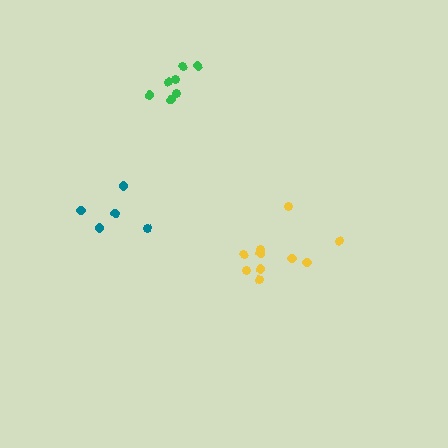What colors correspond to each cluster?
The clusters are colored: green, yellow, teal.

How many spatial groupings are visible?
There are 3 spatial groupings.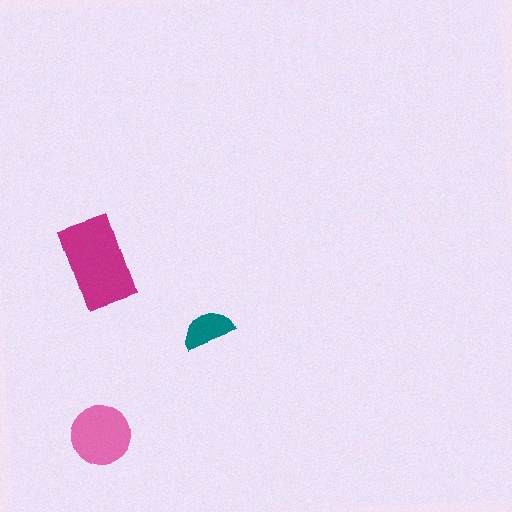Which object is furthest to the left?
The pink circle is leftmost.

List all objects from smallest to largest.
The teal semicircle, the pink circle, the magenta rectangle.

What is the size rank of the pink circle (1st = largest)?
2nd.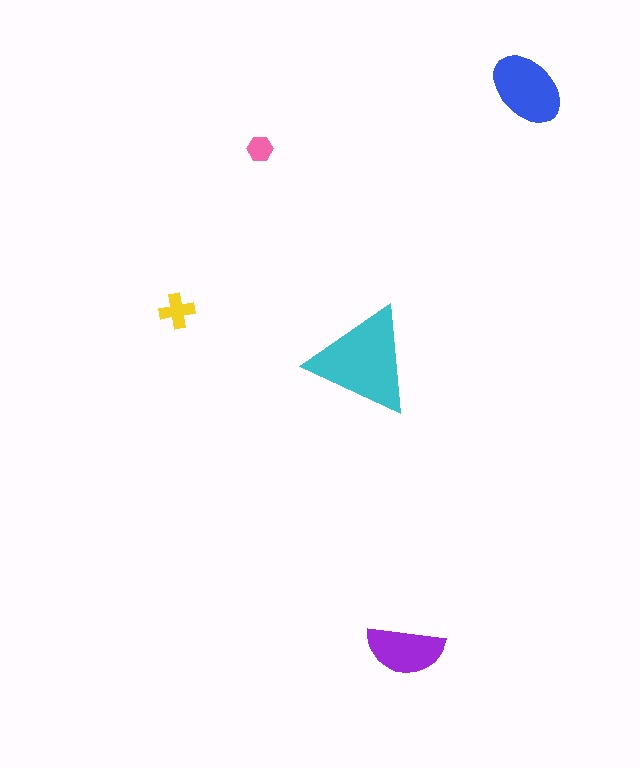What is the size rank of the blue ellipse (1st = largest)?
2nd.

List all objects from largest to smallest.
The cyan triangle, the blue ellipse, the purple semicircle, the yellow cross, the pink hexagon.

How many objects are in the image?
There are 5 objects in the image.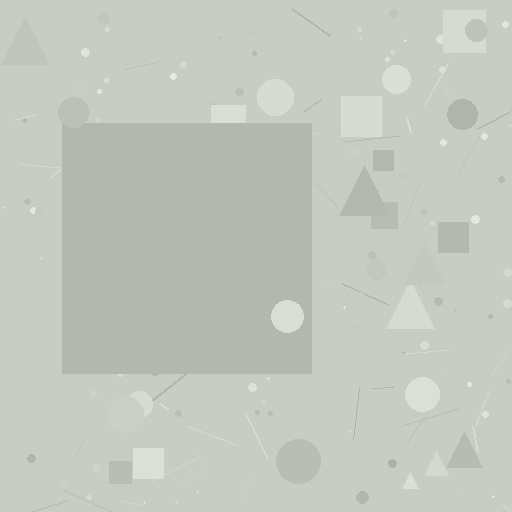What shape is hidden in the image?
A square is hidden in the image.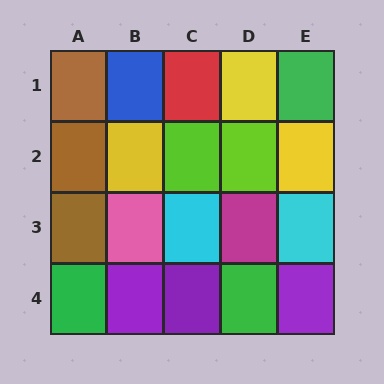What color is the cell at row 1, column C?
Red.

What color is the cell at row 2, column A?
Brown.